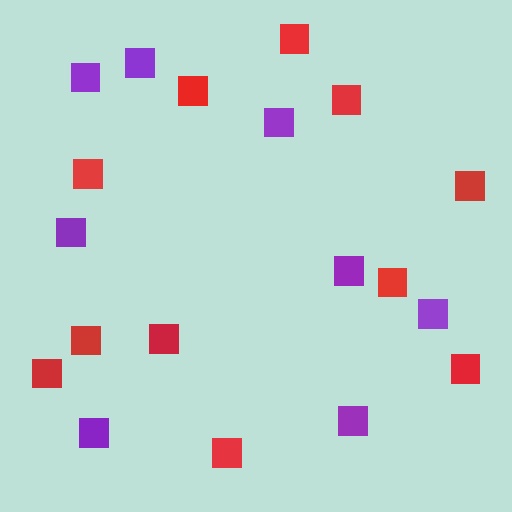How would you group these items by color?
There are 2 groups: one group of red squares (11) and one group of purple squares (8).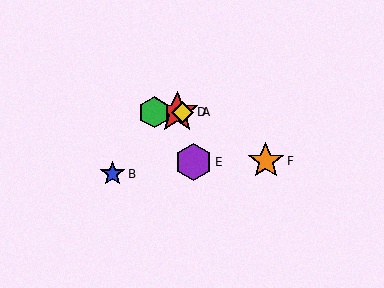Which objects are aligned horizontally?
Objects A, C, D are aligned horizontally.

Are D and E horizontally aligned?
No, D is at y≈112 and E is at y≈162.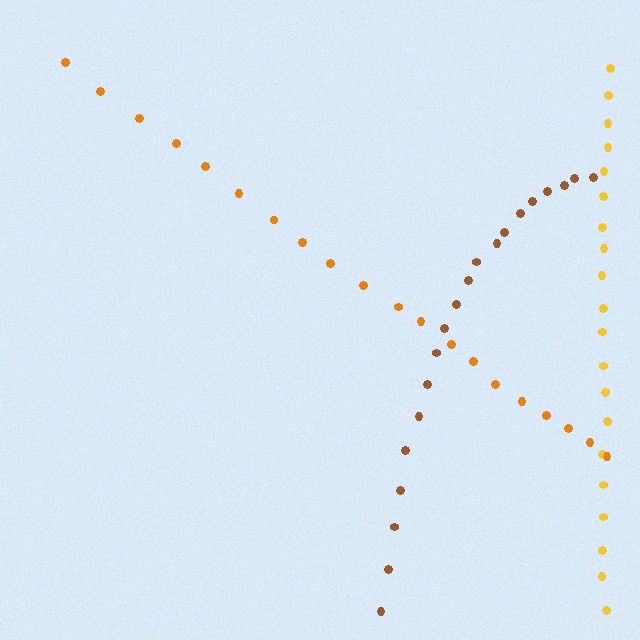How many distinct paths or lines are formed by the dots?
There are 3 distinct paths.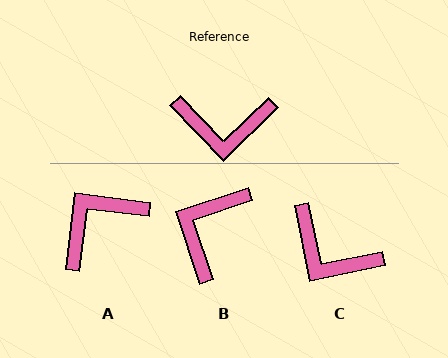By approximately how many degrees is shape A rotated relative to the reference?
Approximately 141 degrees clockwise.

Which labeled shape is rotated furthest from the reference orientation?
A, about 141 degrees away.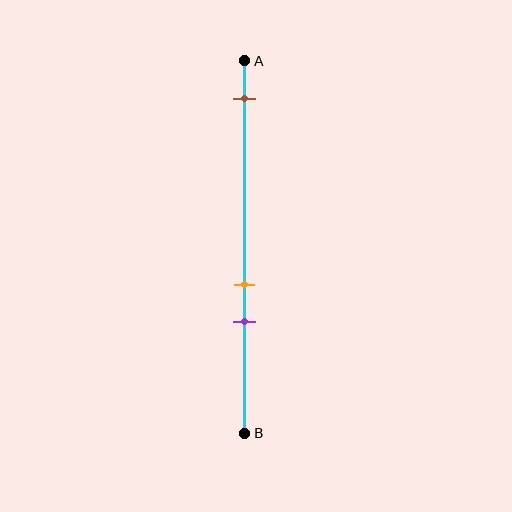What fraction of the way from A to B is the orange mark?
The orange mark is approximately 60% (0.6) of the way from A to B.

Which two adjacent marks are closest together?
The orange and purple marks are the closest adjacent pair.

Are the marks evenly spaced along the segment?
No, the marks are not evenly spaced.